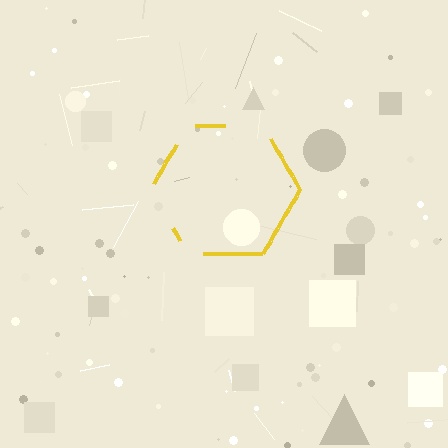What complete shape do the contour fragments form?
The contour fragments form a hexagon.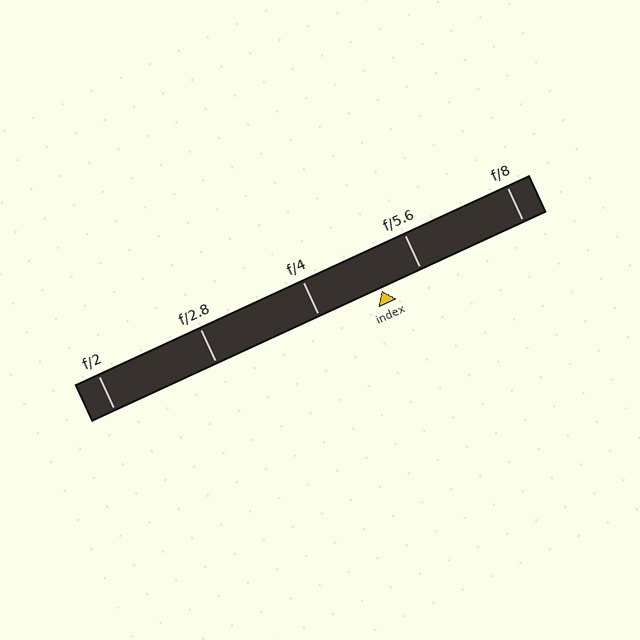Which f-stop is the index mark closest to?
The index mark is closest to f/5.6.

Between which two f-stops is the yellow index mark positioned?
The index mark is between f/4 and f/5.6.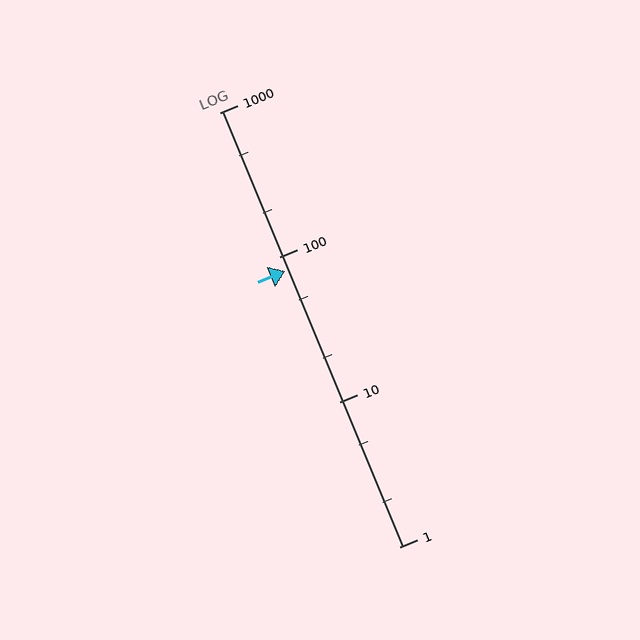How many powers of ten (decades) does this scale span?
The scale spans 3 decades, from 1 to 1000.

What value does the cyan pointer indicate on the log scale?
The pointer indicates approximately 81.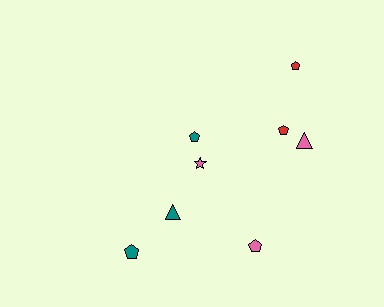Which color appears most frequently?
Teal, with 3 objects.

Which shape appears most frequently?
Pentagon, with 5 objects.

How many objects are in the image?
There are 8 objects.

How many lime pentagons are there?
There are no lime pentagons.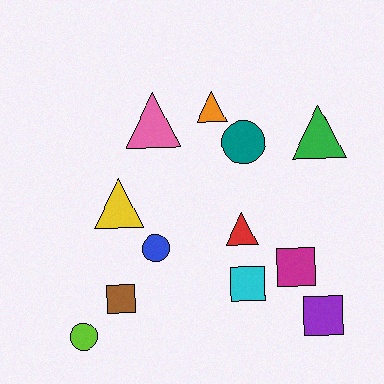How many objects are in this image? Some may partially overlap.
There are 12 objects.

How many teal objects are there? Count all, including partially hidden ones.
There is 1 teal object.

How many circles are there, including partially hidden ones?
There are 3 circles.